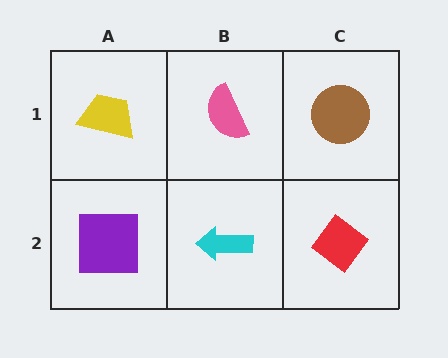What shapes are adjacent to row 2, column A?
A yellow trapezoid (row 1, column A), a cyan arrow (row 2, column B).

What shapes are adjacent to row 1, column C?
A red diamond (row 2, column C), a pink semicircle (row 1, column B).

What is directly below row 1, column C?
A red diamond.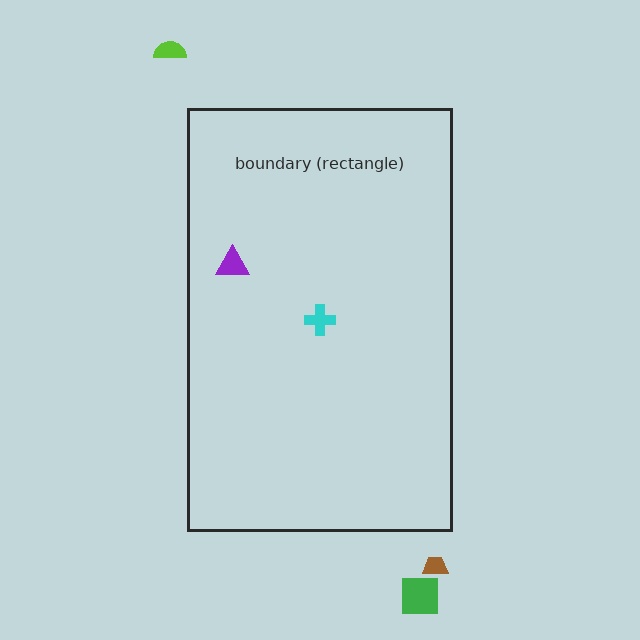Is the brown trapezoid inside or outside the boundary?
Outside.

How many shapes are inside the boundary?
2 inside, 3 outside.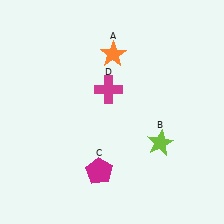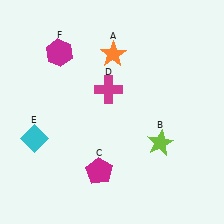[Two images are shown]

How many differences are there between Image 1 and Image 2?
There are 2 differences between the two images.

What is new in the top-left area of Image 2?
A magenta hexagon (F) was added in the top-left area of Image 2.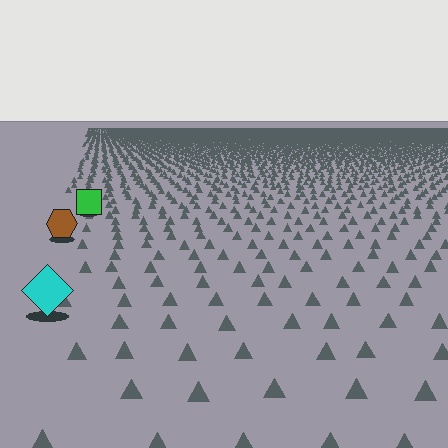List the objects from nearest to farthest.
From nearest to farthest: the cyan diamond, the brown hexagon, the green square.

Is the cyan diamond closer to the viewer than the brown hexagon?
Yes. The cyan diamond is closer — you can tell from the texture gradient: the ground texture is coarser near it.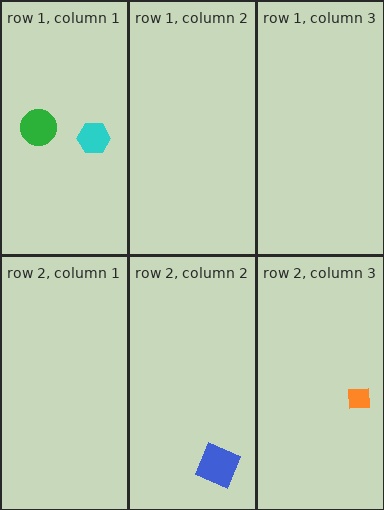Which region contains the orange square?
The row 2, column 3 region.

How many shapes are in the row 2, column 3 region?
1.